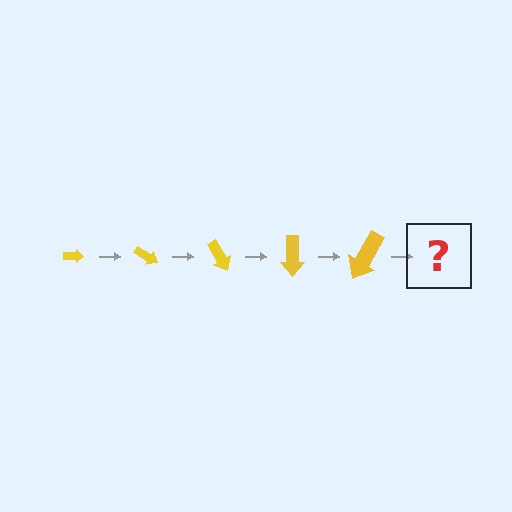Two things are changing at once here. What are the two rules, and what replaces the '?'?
The two rules are that the arrow grows larger each step and it rotates 30 degrees each step. The '?' should be an arrow, larger than the previous one and rotated 150 degrees from the start.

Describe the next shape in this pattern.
It should be an arrow, larger than the previous one and rotated 150 degrees from the start.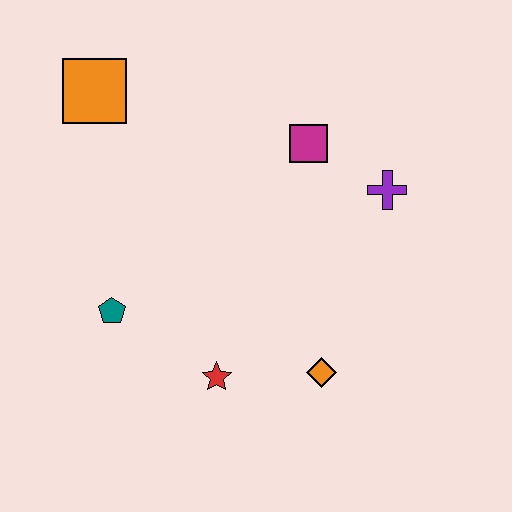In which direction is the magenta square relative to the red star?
The magenta square is above the red star.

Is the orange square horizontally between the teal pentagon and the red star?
No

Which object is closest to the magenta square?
The purple cross is closest to the magenta square.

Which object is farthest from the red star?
The orange square is farthest from the red star.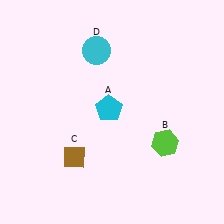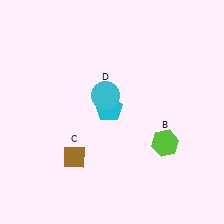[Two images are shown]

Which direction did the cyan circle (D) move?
The cyan circle (D) moved down.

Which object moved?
The cyan circle (D) moved down.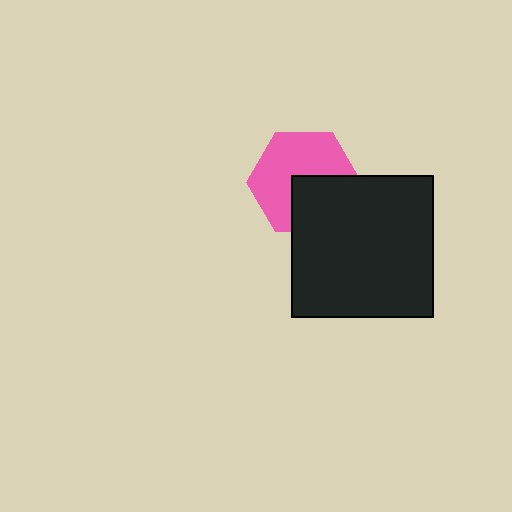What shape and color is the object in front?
The object in front is a black square.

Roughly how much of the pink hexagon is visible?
About half of it is visible (roughly 63%).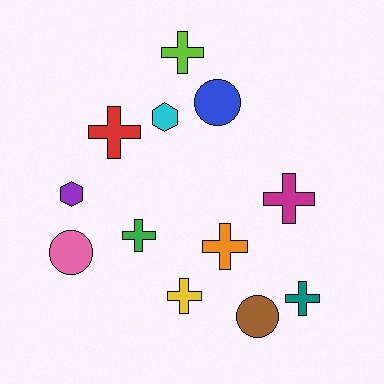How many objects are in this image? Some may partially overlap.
There are 12 objects.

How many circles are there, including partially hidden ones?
There are 3 circles.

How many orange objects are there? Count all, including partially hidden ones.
There is 1 orange object.